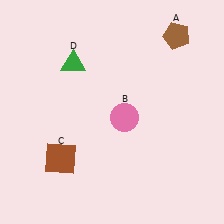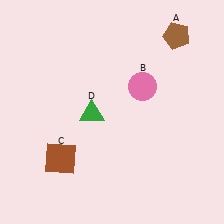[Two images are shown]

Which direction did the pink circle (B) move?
The pink circle (B) moved up.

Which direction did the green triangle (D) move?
The green triangle (D) moved down.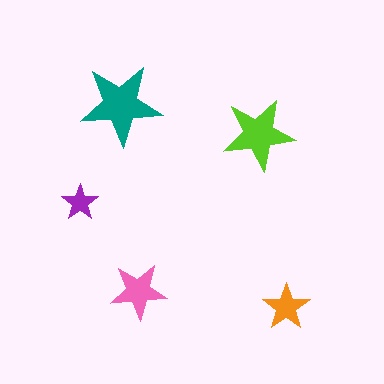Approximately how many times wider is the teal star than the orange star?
About 1.5 times wider.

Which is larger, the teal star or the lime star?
The teal one.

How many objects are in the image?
There are 5 objects in the image.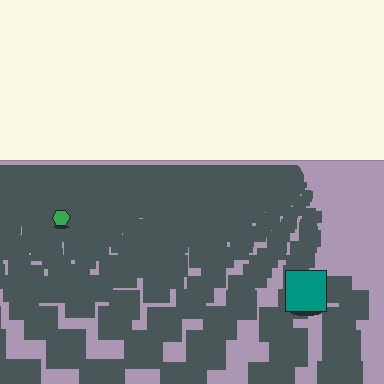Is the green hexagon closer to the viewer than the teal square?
No. The teal square is closer — you can tell from the texture gradient: the ground texture is coarser near it.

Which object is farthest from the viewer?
The green hexagon is farthest from the viewer. It appears smaller and the ground texture around it is denser.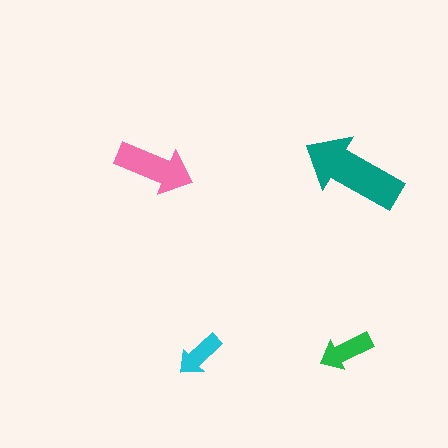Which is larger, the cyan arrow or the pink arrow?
The pink one.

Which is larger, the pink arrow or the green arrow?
The pink one.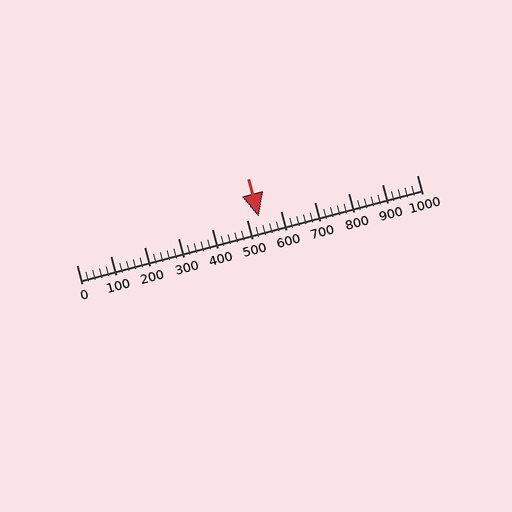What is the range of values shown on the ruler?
The ruler shows values from 0 to 1000.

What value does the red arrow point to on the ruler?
The red arrow points to approximately 535.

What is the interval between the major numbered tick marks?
The major tick marks are spaced 100 units apart.